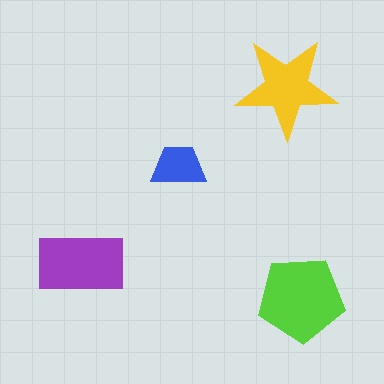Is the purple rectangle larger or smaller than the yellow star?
Larger.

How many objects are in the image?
There are 4 objects in the image.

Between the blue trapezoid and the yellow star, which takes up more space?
The yellow star.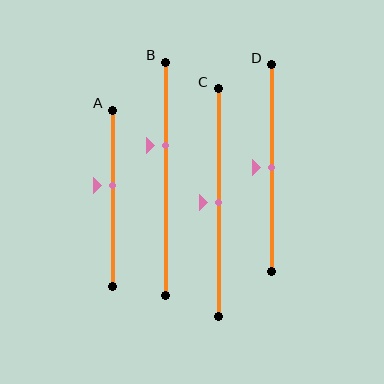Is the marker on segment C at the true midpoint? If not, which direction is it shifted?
Yes, the marker on segment C is at the true midpoint.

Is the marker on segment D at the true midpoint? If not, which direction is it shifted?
Yes, the marker on segment D is at the true midpoint.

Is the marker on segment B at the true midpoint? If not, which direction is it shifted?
No, the marker on segment B is shifted upward by about 14% of the segment length.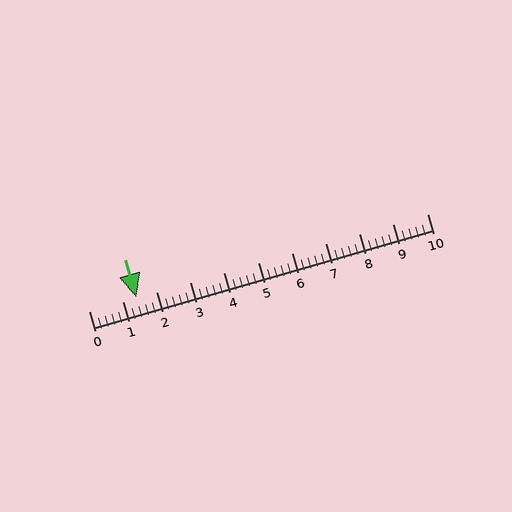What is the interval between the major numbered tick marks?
The major tick marks are spaced 1 units apart.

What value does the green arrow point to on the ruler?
The green arrow points to approximately 1.4.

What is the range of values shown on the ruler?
The ruler shows values from 0 to 10.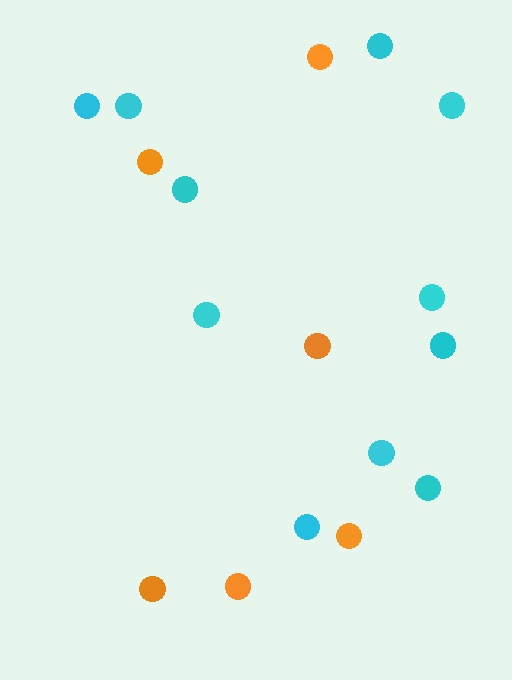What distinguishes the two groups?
There are 2 groups: one group of cyan circles (11) and one group of orange circles (6).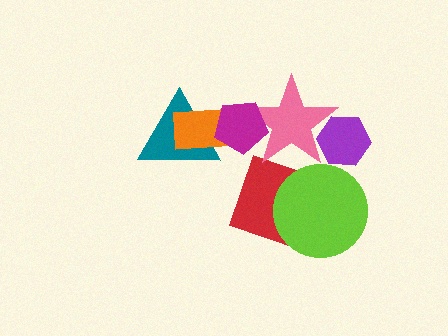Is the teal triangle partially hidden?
Yes, it is partially covered by another shape.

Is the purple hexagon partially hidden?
Yes, it is partially covered by another shape.